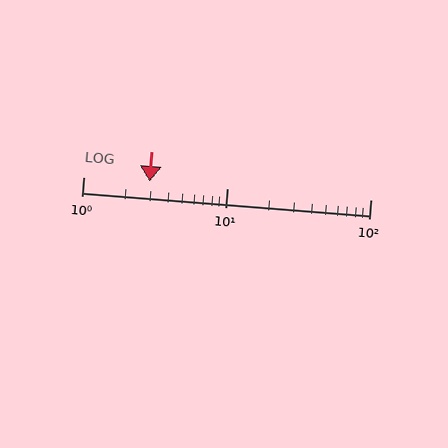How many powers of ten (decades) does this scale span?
The scale spans 2 decades, from 1 to 100.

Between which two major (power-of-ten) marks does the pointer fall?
The pointer is between 1 and 10.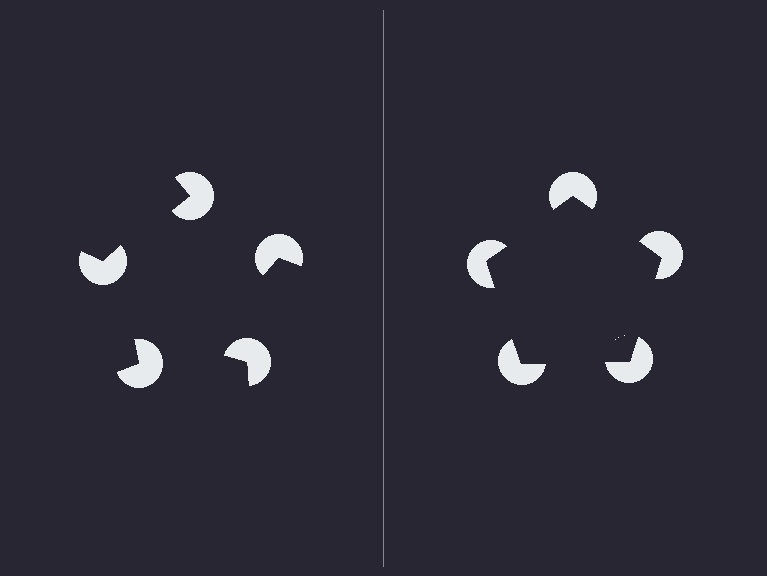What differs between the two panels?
The pac-man discs are positioned identically on both sides; only the wedge orientations differ. On the right they align to a pentagon; on the left they are misaligned.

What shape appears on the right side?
An illusory pentagon.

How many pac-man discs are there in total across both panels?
10 — 5 on each side.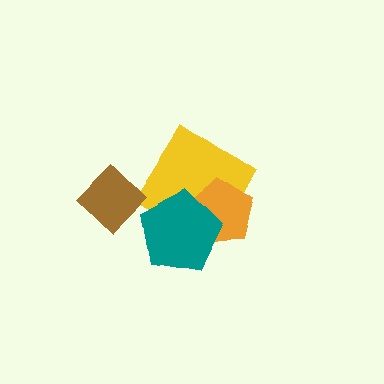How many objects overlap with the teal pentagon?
2 objects overlap with the teal pentagon.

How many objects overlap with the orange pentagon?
2 objects overlap with the orange pentagon.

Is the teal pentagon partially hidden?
No, no other shape covers it.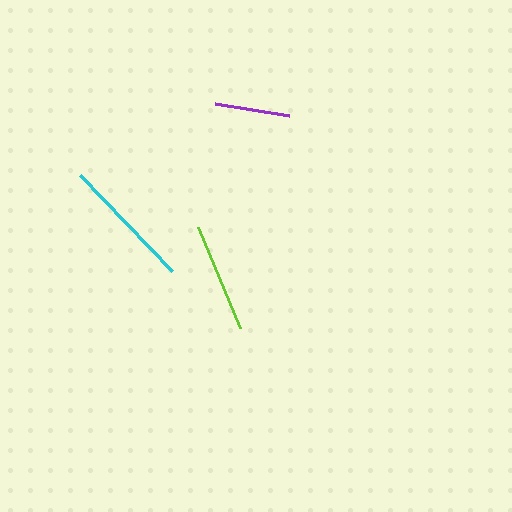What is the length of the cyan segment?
The cyan segment is approximately 133 pixels long.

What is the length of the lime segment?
The lime segment is approximately 109 pixels long.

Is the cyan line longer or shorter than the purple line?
The cyan line is longer than the purple line.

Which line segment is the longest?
The cyan line is the longest at approximately 133 pixels.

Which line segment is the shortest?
The purple line is the shortest at approximately 75 pixels.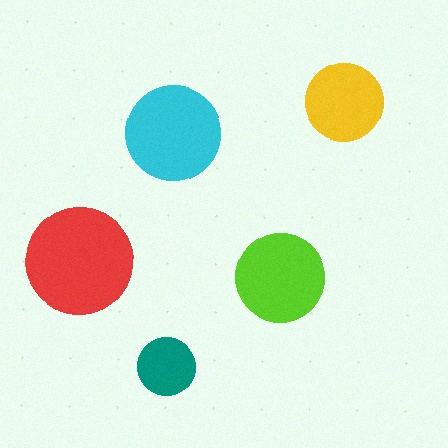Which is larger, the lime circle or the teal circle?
The lime one.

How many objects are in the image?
There are 5 objects in the image.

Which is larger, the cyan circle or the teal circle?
The cyan one.